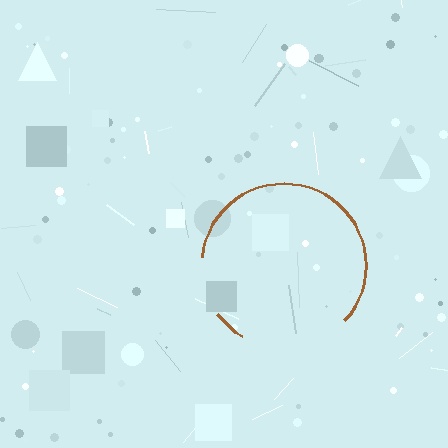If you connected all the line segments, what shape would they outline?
They would outline a circle.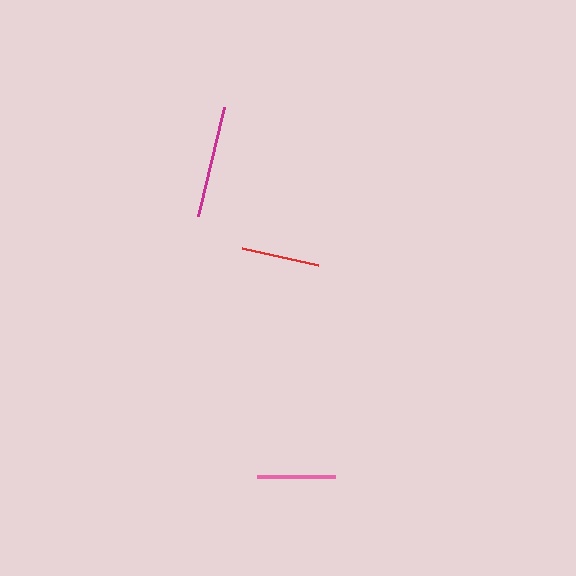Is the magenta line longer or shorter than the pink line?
The magenta line is longer than the pink line.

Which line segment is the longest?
The magenta line is the longest at approximately 112 pixels.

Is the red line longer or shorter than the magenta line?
The magenta line is longer than the red line.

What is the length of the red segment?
The red segment is approximately 78 pixels long.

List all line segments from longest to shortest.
From longest to shortest: magenta, pink, red.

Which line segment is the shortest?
The red line is the shortest at approximately 78 pixels.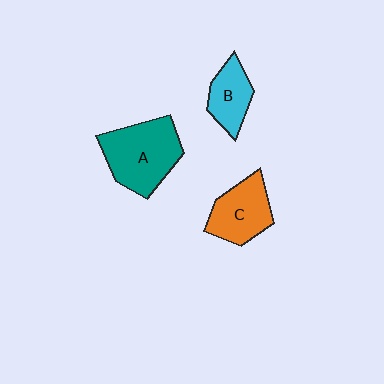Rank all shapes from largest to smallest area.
From largest to smallest: A (teal), C (orange), B (cyan).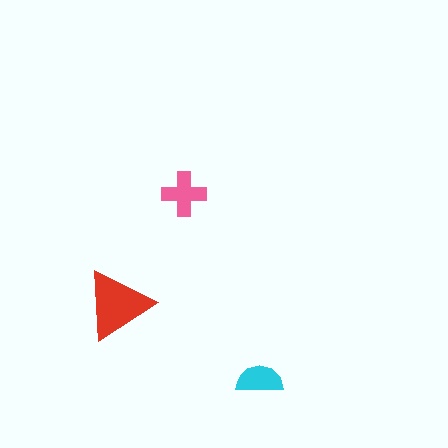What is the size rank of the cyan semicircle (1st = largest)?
3rd.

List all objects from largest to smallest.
The red triangle, the pink cross, the cyan semicircle.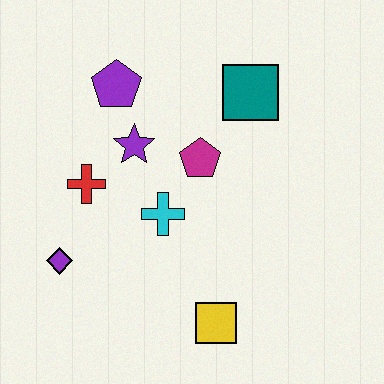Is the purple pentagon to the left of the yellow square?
Yes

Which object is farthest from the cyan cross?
The teal square is farthest from the cyan cross.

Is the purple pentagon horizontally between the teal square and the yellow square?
No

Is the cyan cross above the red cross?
No